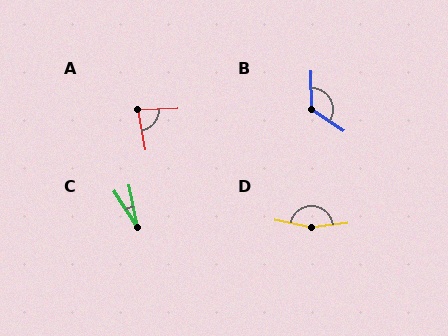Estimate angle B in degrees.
Approximately 124 degrees.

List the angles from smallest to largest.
C (22°), A (82°), B (124°), D (161°).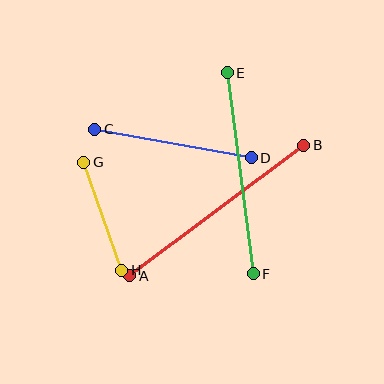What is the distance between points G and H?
The distance is approximately 114 pixels.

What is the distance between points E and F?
The distance is approximately 203 pixels.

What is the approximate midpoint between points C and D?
The midpoint is at approximately (173, 144) pixels.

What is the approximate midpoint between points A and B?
The midpoint is at approximately (217, 210) pixels.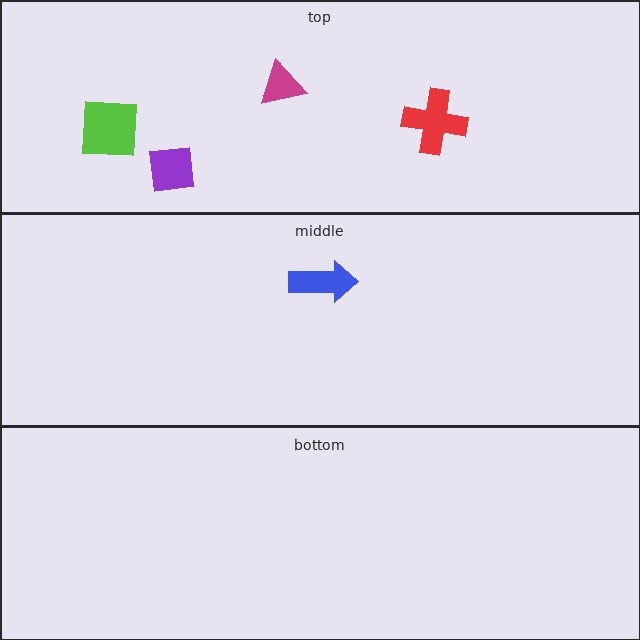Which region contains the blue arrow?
The middle region.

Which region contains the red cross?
The top region.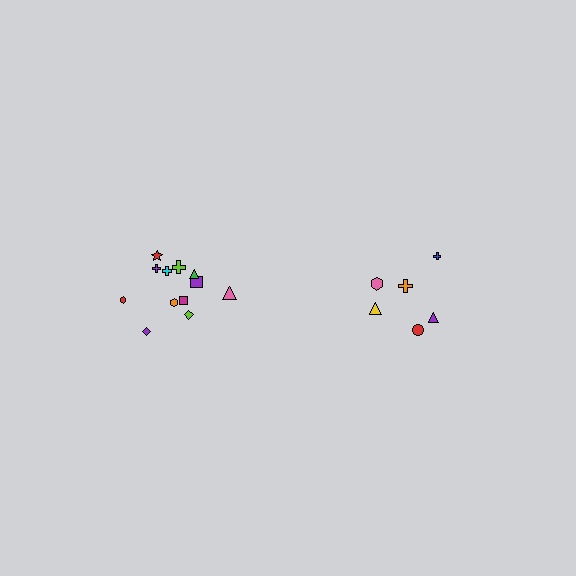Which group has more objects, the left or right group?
The left group.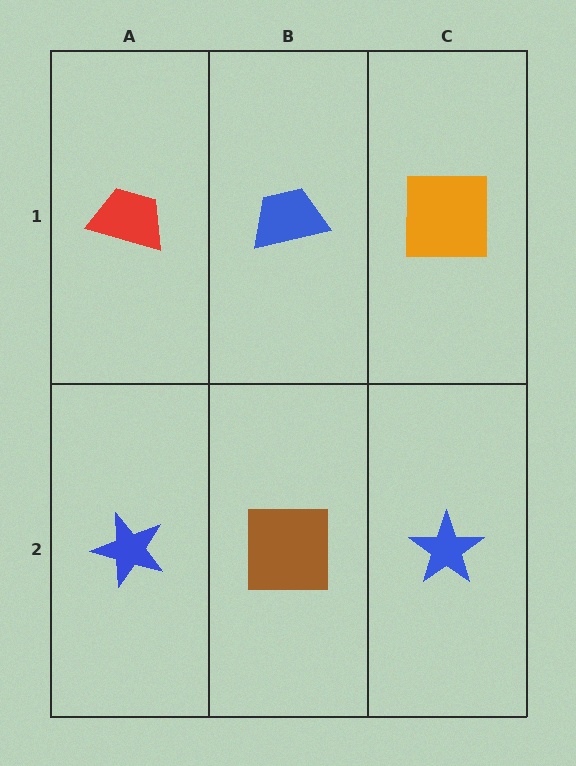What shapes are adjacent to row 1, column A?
A blue star (row 2, column A), a blue trapezoid (row 1, column B).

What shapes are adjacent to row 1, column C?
A blue star (row 2, column C), a blue trapezoid (row 1, column B).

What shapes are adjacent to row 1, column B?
A brown square (row 2, column B), a red trapezoid (row 1, column A), an orange square (row 1, column C).